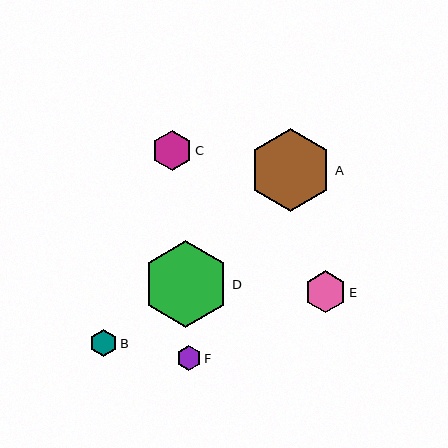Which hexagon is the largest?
Hexagon D is the largest with a size of approximately 86 pixels.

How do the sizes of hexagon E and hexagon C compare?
Hexagon E and hexagon C are approximately the same size.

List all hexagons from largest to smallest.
From largest to smallest: D, A, E, C, B, F.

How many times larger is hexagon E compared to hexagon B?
Hexagon E is approximately 1.5 times the size of hexagon B.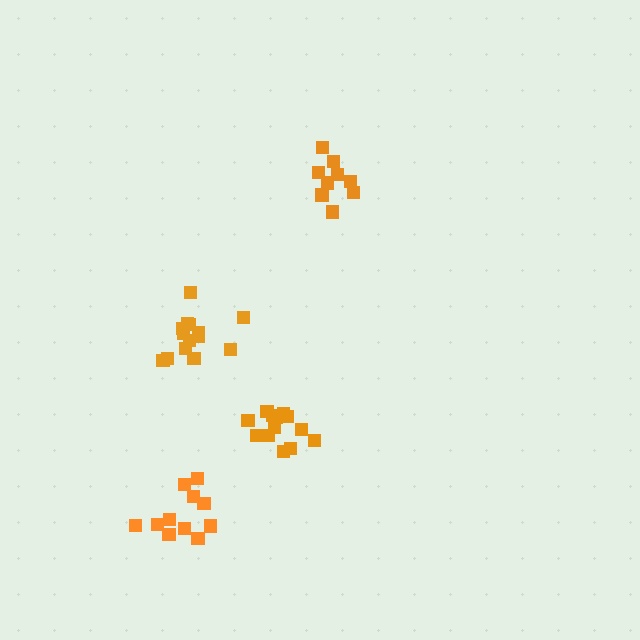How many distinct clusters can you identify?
There are 4 distinct clusters.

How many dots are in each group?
Group 1: 9 dots, Group 2: 13 dots, Group 3: 14 dots, Group 4: 11 dots (47 total).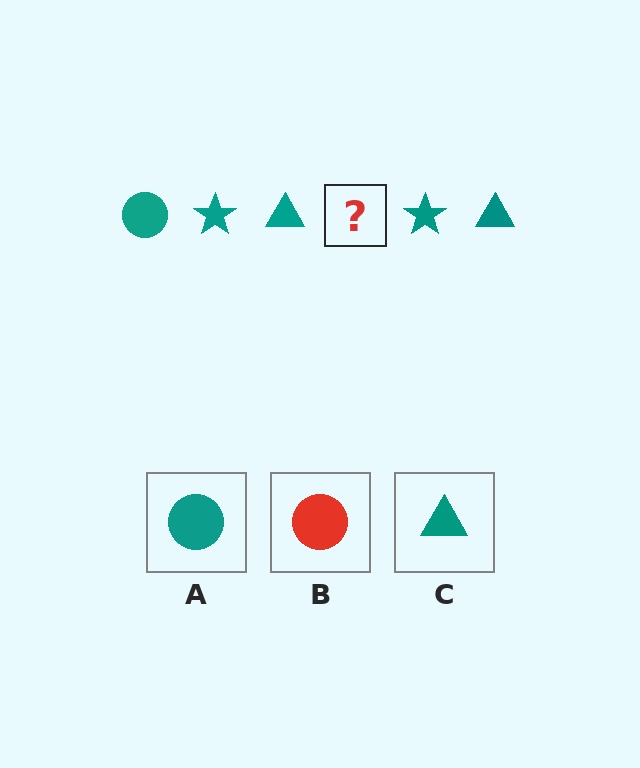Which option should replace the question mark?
Option A.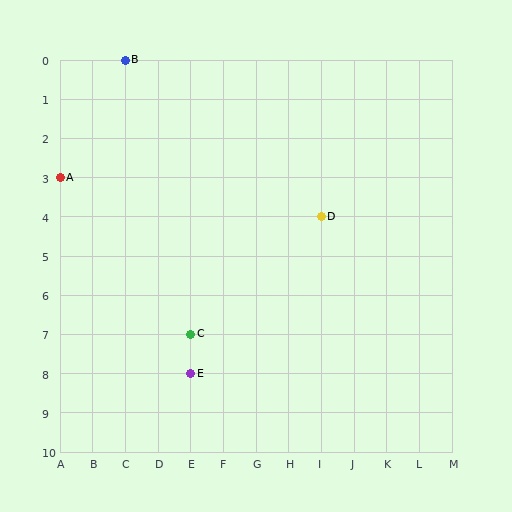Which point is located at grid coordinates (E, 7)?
Point C is at (E, 7).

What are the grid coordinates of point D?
Point D is at grid coordinates (I, 4).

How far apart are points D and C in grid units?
Points D and C are 4 columns and 3 rows apart (about 5.0 grid units diagonally).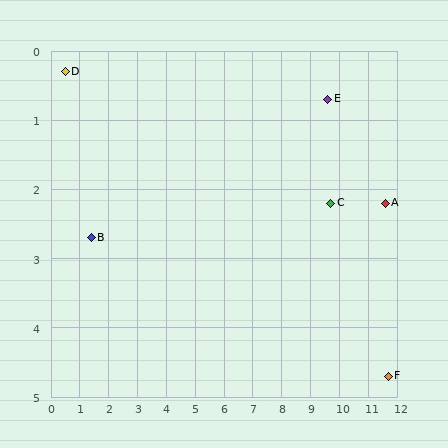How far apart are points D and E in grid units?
Points D and E are about 9.1 grid units apart.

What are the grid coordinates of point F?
Point F is at approximately (11.7, 4.7).